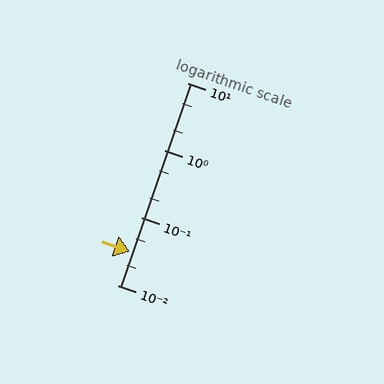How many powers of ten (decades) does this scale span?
The scale spans 3 decades, from 0.01 to 10.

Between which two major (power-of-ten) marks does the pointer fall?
The pointer is between 0.01 and 0.1.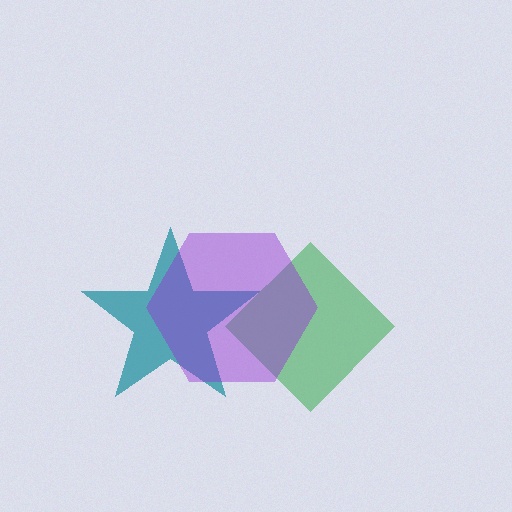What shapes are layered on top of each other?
The layered shapes are: a teal star, a green diamond, a purple hexagon.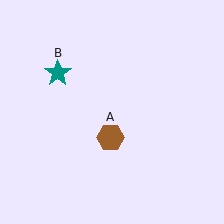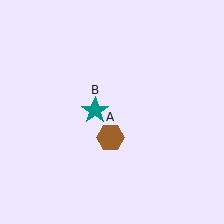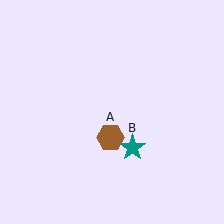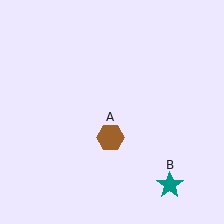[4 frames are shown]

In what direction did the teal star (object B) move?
The teal star (object B) moved down and to the right.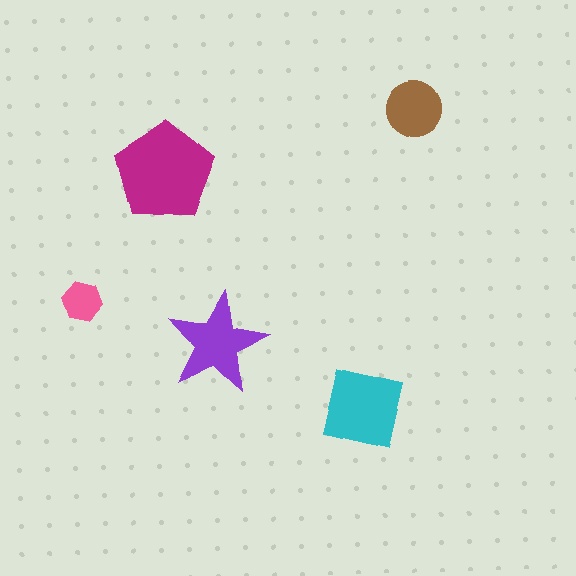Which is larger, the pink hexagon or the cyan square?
The cyan square.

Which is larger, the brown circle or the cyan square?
The cyan square.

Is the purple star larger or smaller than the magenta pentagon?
Smaller.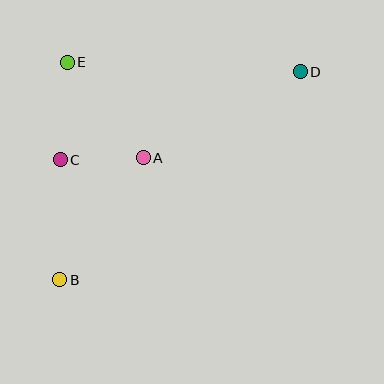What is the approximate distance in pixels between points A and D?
The distance between A and D is approximately 179 pixels.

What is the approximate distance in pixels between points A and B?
The distance between A and B is approximately 148 pixels.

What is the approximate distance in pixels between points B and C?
The distance between B and C is approximately 120 pixels.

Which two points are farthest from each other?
Points B and D are farthest from each other.